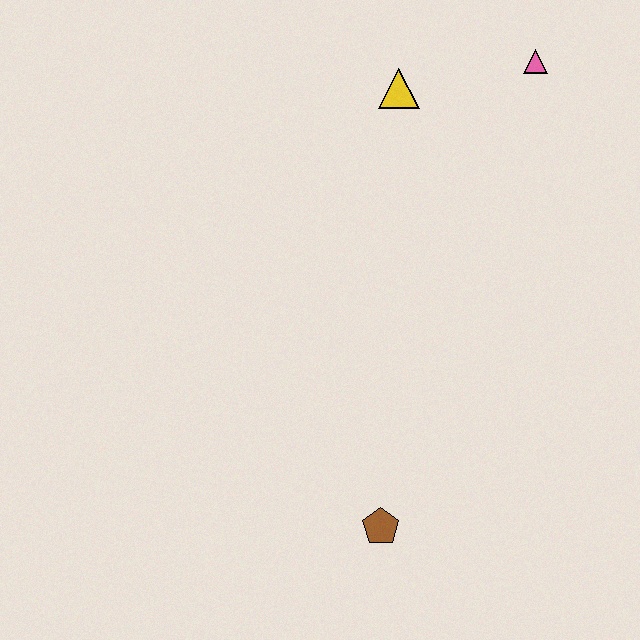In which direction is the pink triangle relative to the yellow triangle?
The pink triangle is to the right of the yellow triangle.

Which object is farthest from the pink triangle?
The brown pentagon is farthest from the pink triangle.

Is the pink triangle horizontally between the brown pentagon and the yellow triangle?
No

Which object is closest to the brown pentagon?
The yellow triangle is closest to the brown pentagon.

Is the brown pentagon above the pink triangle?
No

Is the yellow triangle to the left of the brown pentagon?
No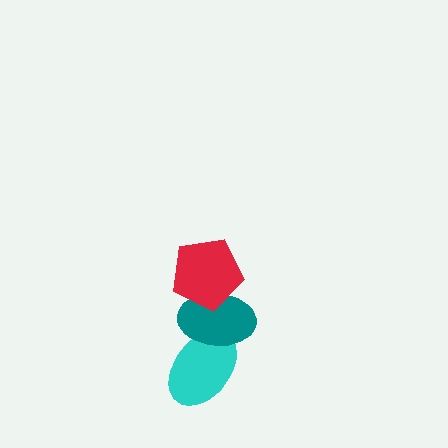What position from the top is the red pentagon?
The red pentagon is 1st from the top.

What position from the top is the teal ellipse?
The teal ellipse is 2nd from the top.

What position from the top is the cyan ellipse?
The cyan ellipse is 3rd from the top.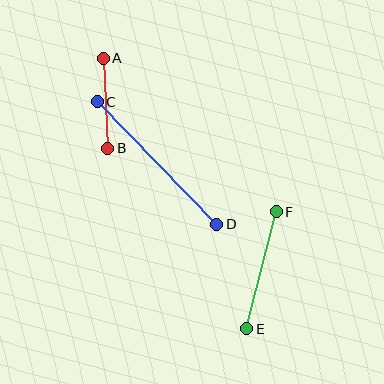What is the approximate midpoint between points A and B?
The midpoint is at approximately (106, 103) pixels.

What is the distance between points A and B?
The distance is approximately 90 pixels.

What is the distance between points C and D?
The distance is approximately 171 pixels.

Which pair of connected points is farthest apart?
Points C and D are farthest apart.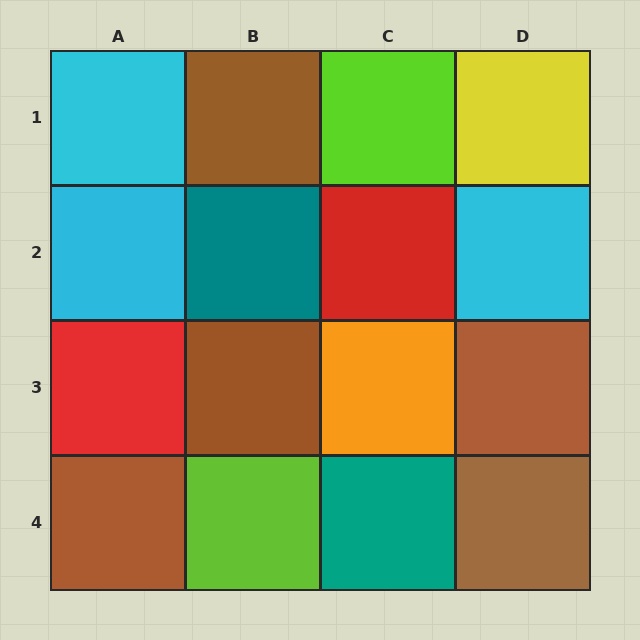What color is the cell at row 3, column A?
Red.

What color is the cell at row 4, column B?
Lime.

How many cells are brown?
5 cells are brown.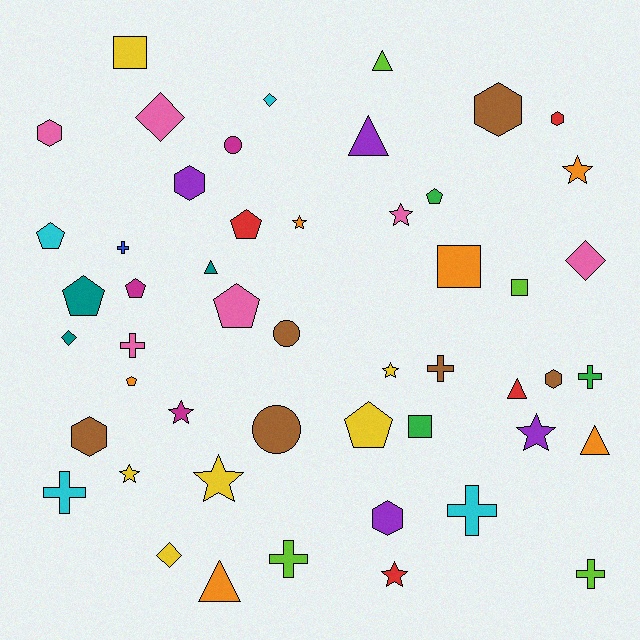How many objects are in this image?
There are 50 objects.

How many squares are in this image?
There are 4 squares.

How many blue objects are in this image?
There is 1 blue object.